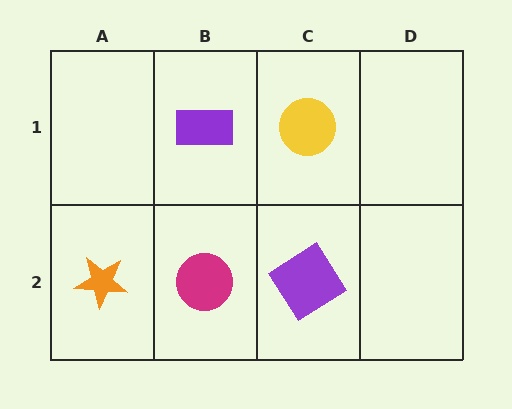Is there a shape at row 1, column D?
No, that cell is empty.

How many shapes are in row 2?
3 shapes.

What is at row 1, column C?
A yellow circle.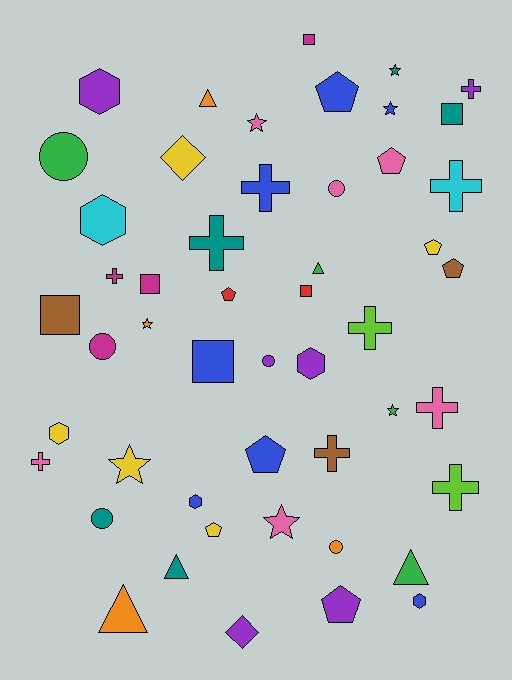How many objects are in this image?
There are 50 objects.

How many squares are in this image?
There are 6 squares.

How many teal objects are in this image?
There are 5 teal objects.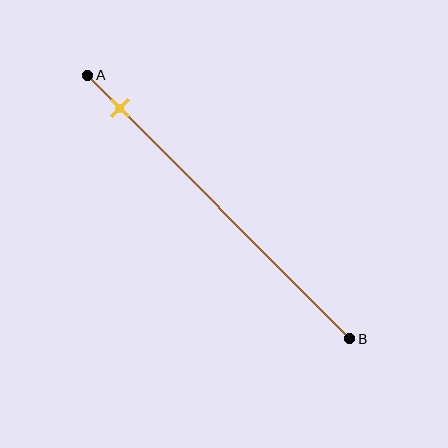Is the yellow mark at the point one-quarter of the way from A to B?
No, the mark is at about 10% from A, not at the 25% one-quarter point.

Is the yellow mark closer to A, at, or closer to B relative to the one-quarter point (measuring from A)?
The yellow mark is closer to point A than the one-quarter point of segment AB.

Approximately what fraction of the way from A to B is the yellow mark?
The yellow mark is approximately 10% of the way from A to B.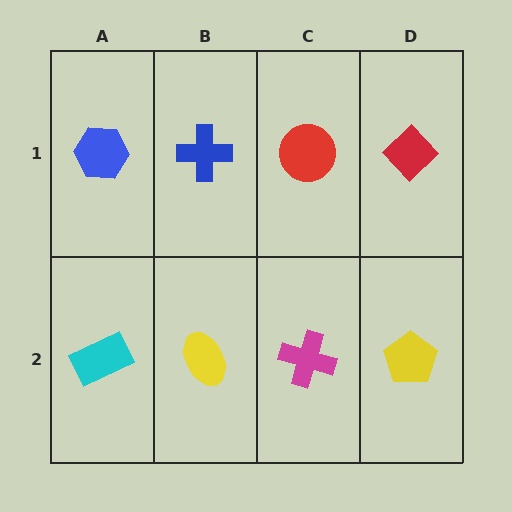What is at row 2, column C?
A magenta cross.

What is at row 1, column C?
A red circle.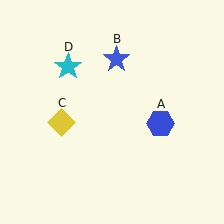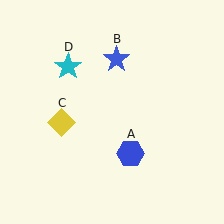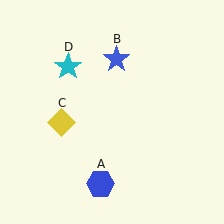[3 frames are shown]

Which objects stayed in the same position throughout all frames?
Blue star (object B) and yellow diamond (object C) and cyan star (object D) remained stationary.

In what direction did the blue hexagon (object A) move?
The blue hexagon (object A) moved down and to the left.